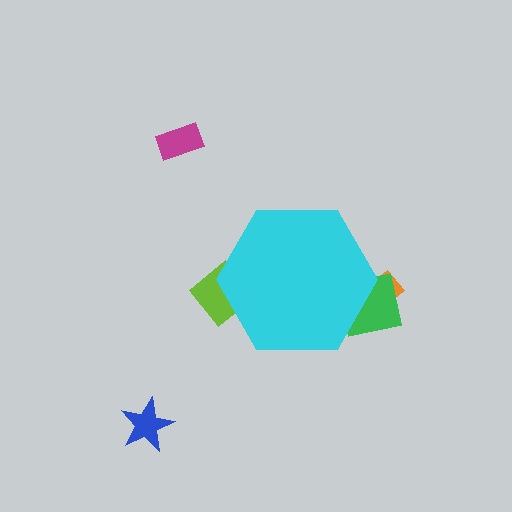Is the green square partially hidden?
Yes, the green square is partially hidden behind the cyan hexagon.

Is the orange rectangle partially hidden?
Yes, the orange rectangle is partially hidden behind the cyan hexagon.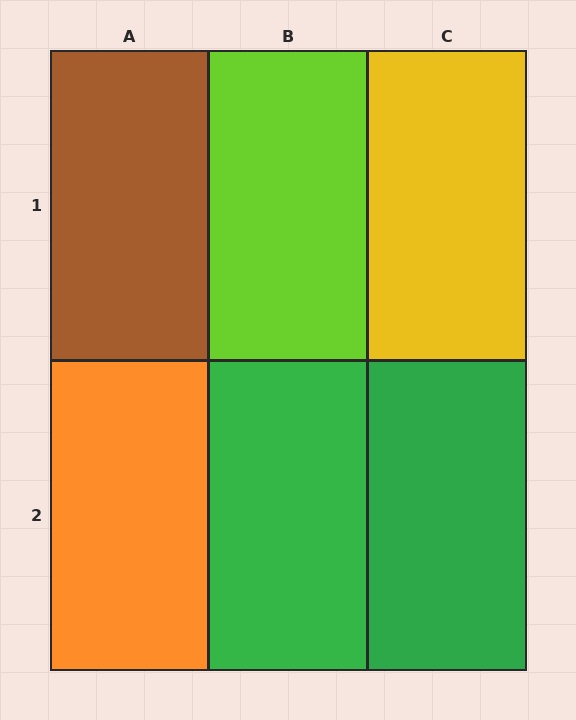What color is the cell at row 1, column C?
Yellow.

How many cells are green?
2 cells are green.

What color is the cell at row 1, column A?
Brown.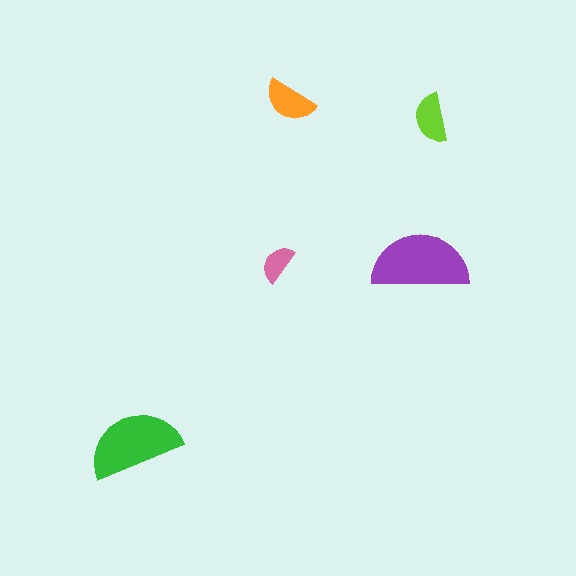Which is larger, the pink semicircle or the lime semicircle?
The lime one.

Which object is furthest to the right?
The lime semicircle is rightmost.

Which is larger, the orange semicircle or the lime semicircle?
The orange one.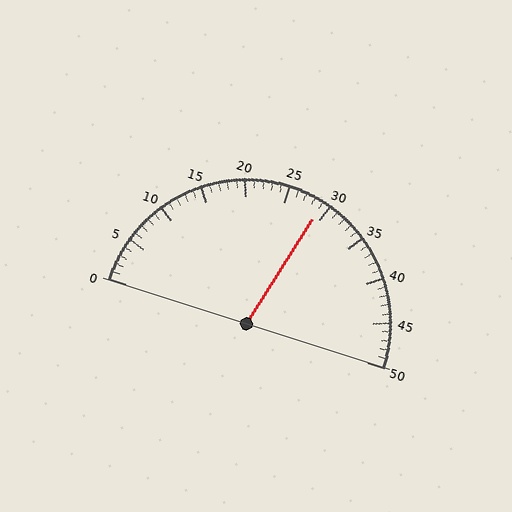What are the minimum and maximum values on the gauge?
The gauge ranges from 0 to 50.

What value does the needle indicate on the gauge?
The needle indicates approximately 29.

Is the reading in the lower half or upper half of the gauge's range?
The reading is in the upper half of the range (0 to 50).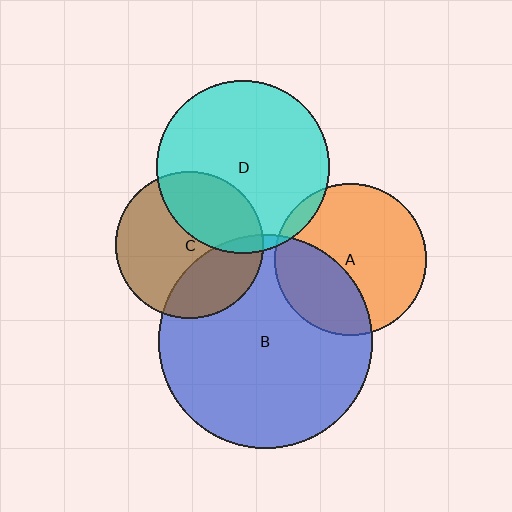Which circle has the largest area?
Circle B (blue).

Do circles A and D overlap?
Yes.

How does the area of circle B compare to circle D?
Approximately 1.5 times.